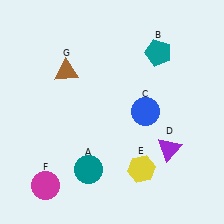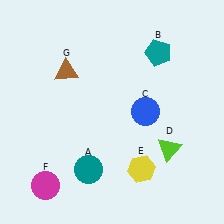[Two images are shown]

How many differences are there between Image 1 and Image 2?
There is 1 difference between the two images.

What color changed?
The triangle (D) changed from purple in Image 1 to lime in Image 2.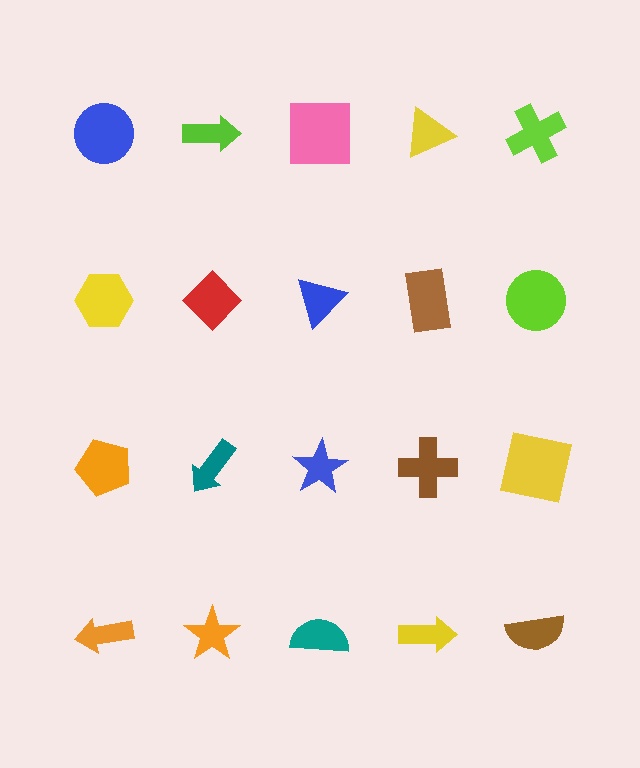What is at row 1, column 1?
A blue circle.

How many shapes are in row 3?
5 shapes.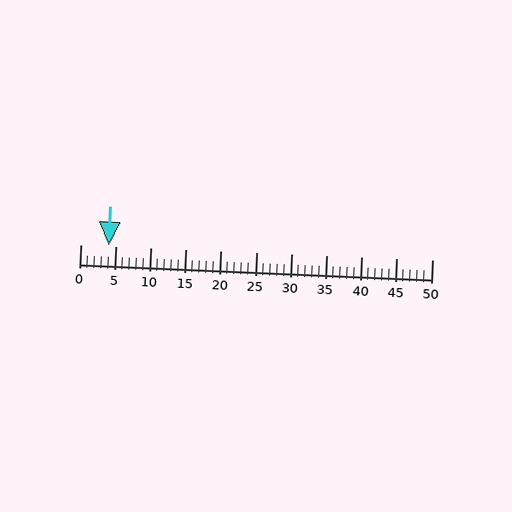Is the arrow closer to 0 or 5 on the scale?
The arrow is closer to 5.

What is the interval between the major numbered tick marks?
The major tick marks are spaced 5 units apart.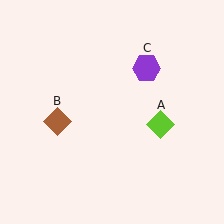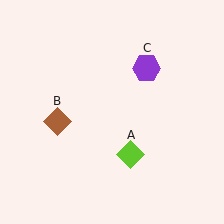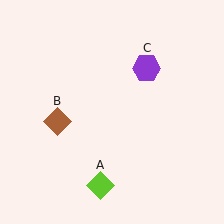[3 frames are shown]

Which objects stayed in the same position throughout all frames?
Brown diamond (object B) and purple hexagon (object C) remained stationary.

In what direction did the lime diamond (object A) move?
The lime diamond (object A) moved down and to the left.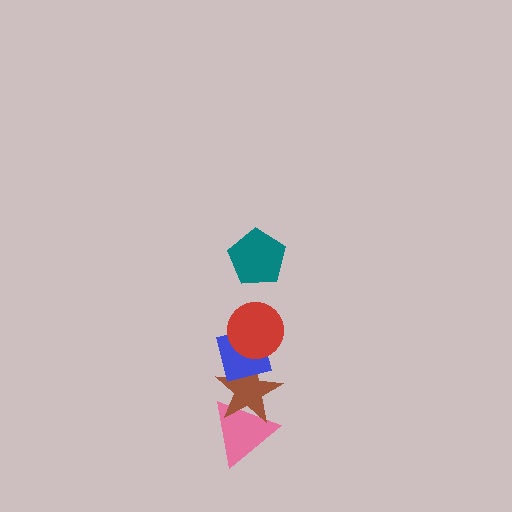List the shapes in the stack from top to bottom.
From top to bottom: the teal pentagon, the red circle, the blue square, the brown star, the pink triangle.